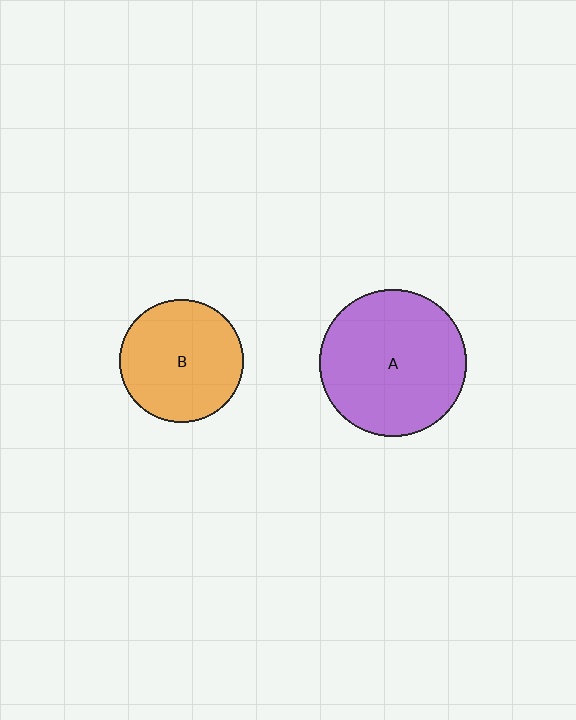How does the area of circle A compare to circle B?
Approximately 1.4 times.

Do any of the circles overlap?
No, none of the circles overlap.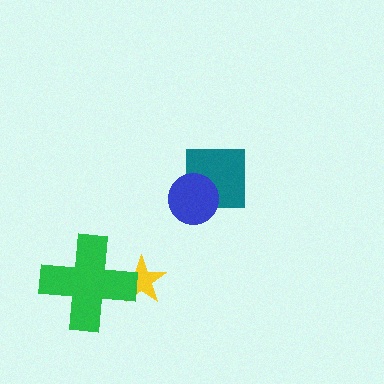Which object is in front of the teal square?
The blue circle is in front of the teal square.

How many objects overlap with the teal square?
1 object overlaps with the teal square.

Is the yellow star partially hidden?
Yes, it is partially covered by another shape.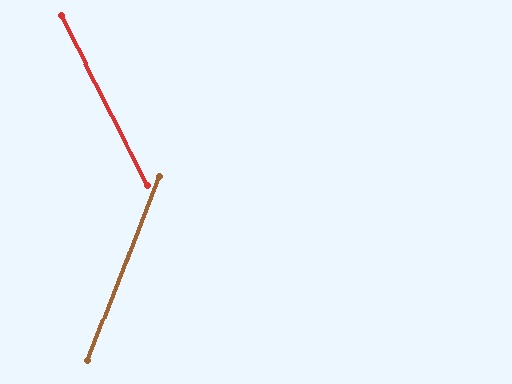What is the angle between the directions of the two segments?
Approximately 48 degrees.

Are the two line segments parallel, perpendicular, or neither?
Neither parallel nor perpendicular — they differ by about 48°.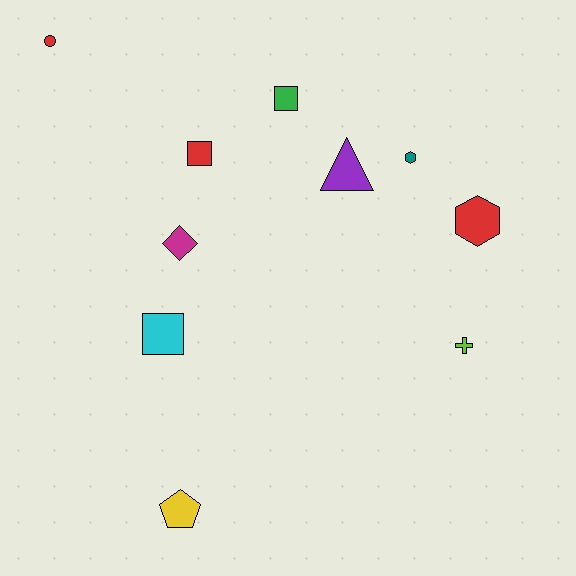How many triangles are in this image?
There is 1 triangle.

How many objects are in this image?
There are 10 objects.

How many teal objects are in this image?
There is 1 teal object.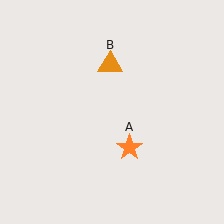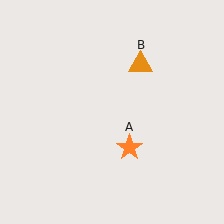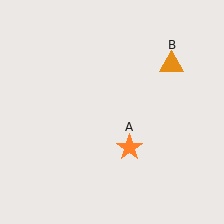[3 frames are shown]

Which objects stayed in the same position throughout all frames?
Orange star (object A) remained stationary.